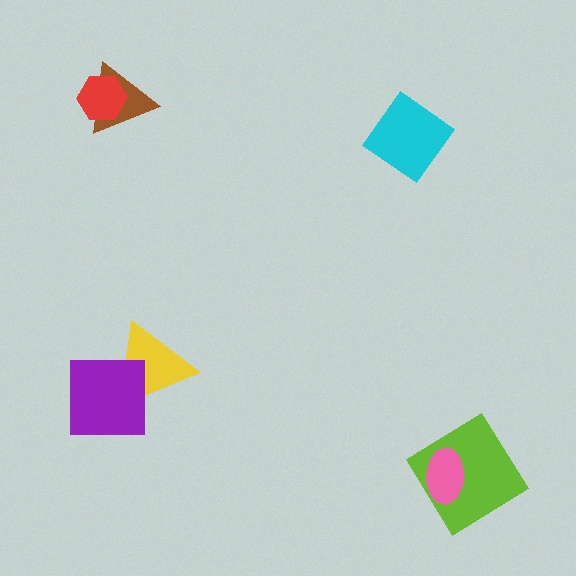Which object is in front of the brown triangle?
The red hexagon is in front of the brown triangle.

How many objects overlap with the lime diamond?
1 object overlaps with the lime diamond.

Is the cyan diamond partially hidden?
No, no other shape covers it.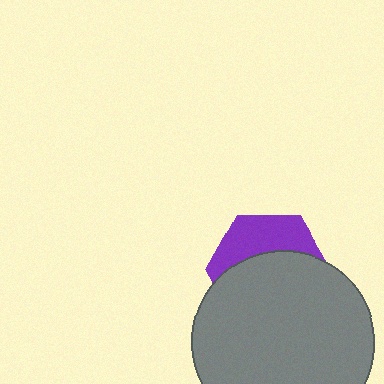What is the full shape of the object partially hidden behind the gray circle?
The partially hidden object is a purple hexagon.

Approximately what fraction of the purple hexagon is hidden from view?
Roughly 63% of the purple hexagon is hidden behind the gray circle.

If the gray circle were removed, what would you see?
You would see the complete purple hexagon.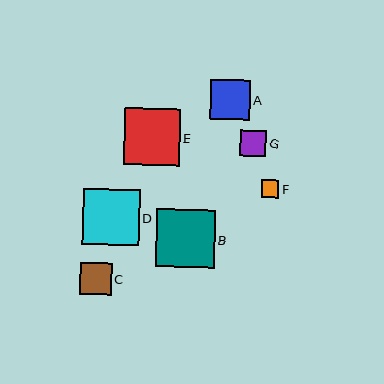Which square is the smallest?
Square F is the smallest with a size of approximately 17 pixels.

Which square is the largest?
Square B is the largest with a size of approximately 59 pixels.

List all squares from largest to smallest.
From largest to smallest: B, D, E, A, C, G, F.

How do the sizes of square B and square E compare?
Square B and square E are approximately the same size.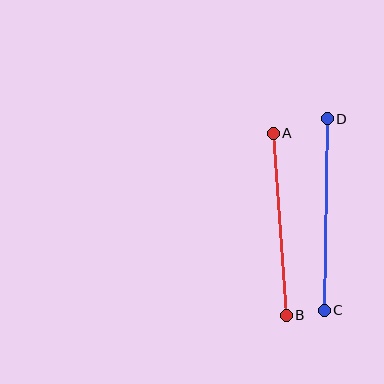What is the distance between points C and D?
The distance is approximately 192 pixels.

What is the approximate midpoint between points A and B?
The midpoint is at approximately (280, 224) pixels.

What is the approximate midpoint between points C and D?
The midpoint is at approximately (326, 214) pixels.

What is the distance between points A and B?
The distance is approximately 183 pixels.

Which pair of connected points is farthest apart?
Points C and D are farthest apart.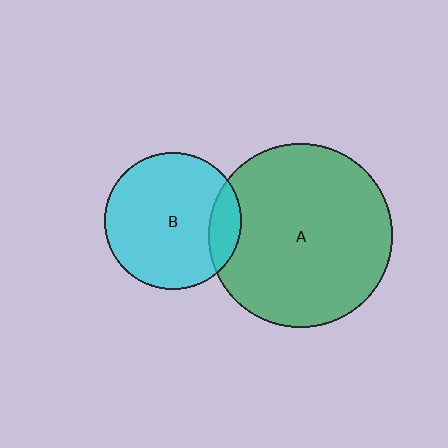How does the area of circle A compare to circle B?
Approximately 1.8 times.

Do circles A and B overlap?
Yes.